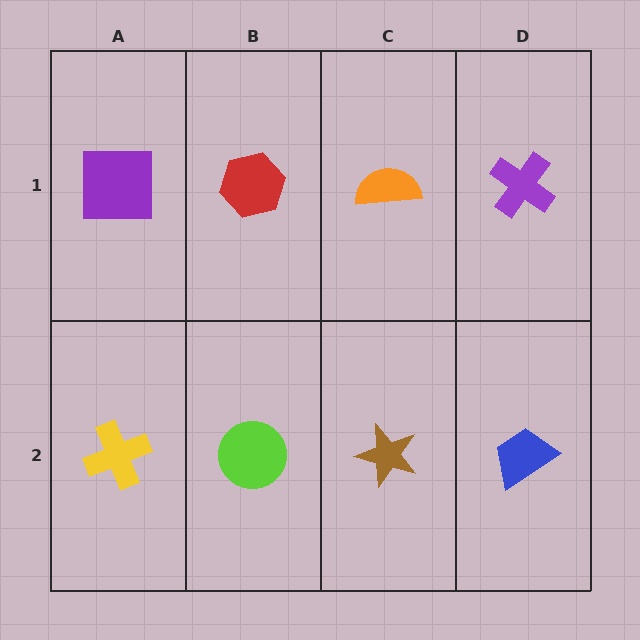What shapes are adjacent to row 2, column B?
A red hexagon (row 1, column B), a yellow cross (row 2, column A), a brown star (row 2, column C).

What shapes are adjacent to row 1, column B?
A lime circle (row 2, column B), a purple square (row 1, column A), an orange semicircle (row 1, column C).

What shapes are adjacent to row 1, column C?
A brown star (row 2, column C), a red hexagon (row 1, column B), a purple cross (row 1, column D).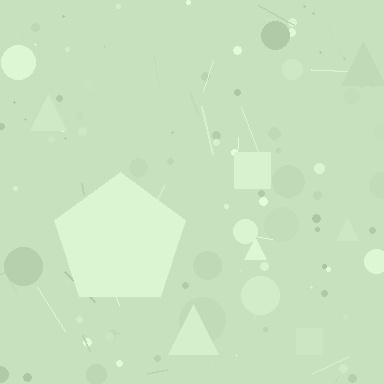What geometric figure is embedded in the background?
A pentagon is embedded in the background.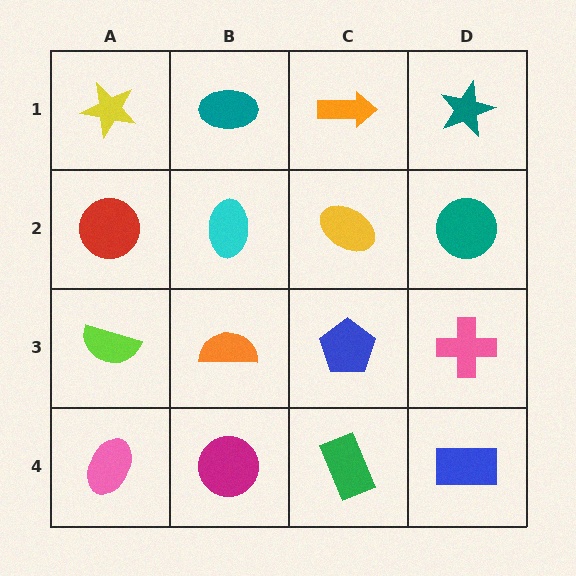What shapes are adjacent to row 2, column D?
A teal star (row 1, column D), a pink cross (row 3, column D), a yellow ellipse (row 2, column C).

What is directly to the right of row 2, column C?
A teal circle.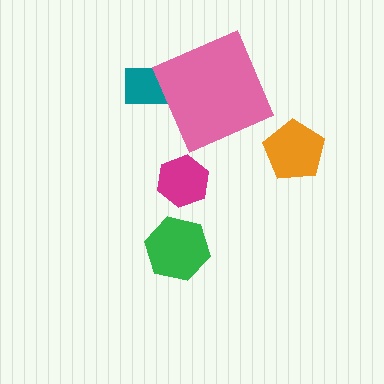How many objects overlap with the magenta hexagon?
0 objects overlap with the magenta hexagon.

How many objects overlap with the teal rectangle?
1 object overlaps with the teal rectangle.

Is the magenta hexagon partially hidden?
No, no other shape covers it.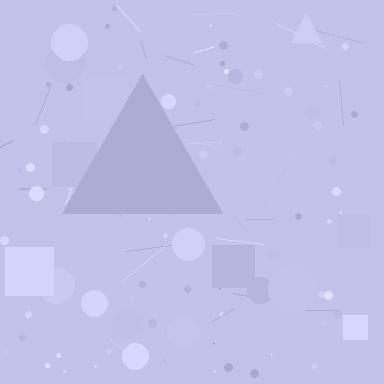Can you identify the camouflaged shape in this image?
The camouflaged shape is a triangle.